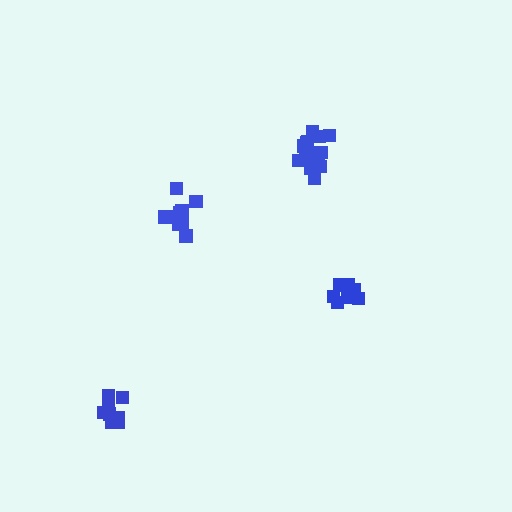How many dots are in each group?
Group 1: 14 dots, Group 2: 10 dots, Group 3: 9 dots, Group 4: 9 dots (42 total).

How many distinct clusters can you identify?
There are 4 distinct clusters.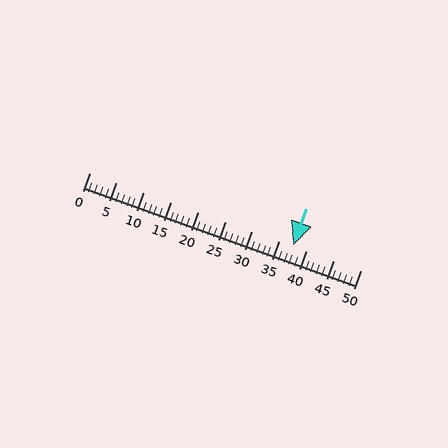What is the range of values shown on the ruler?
The ruler shows values from 0 to 50.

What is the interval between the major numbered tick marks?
The major tick marks are spaced 5 units apart.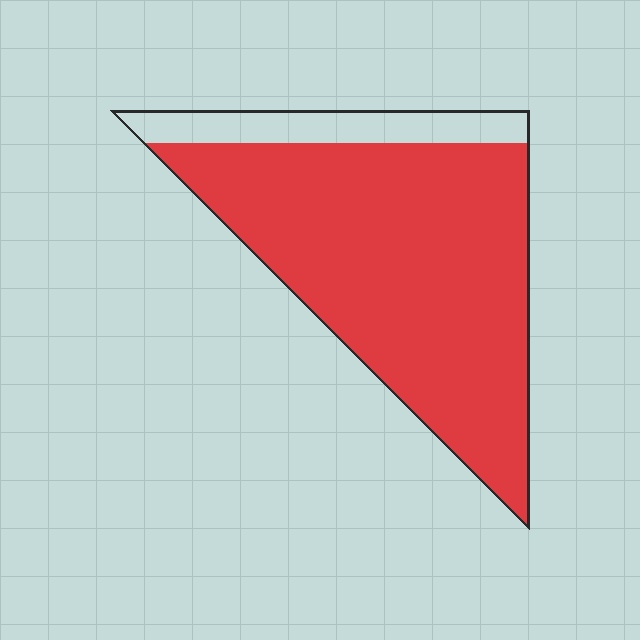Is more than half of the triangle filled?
Yes.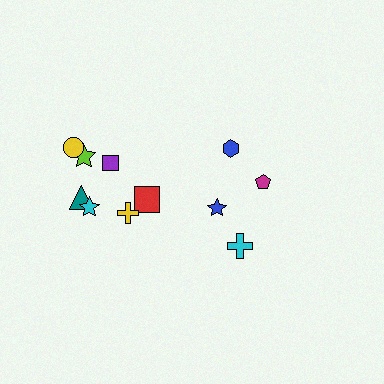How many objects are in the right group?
There are 4 objects.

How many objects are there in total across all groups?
There are 11 objects.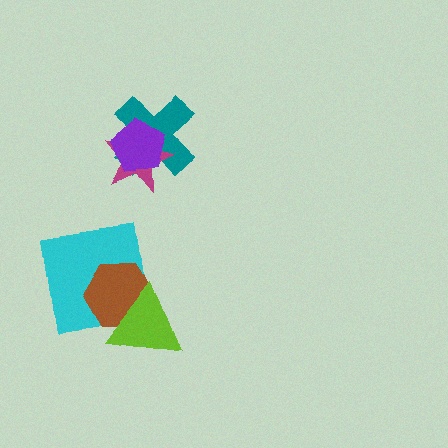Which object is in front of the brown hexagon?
The lime triangle is in front of the brown hexagon.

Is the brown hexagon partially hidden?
Yes, it is partially covered by another shape.